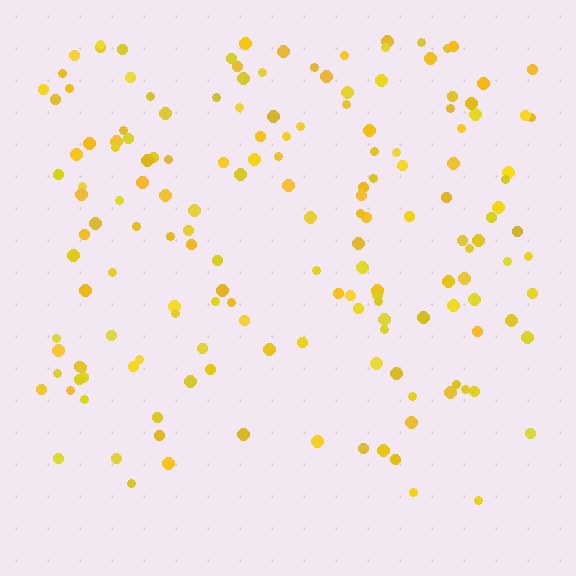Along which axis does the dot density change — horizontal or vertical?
Vertical.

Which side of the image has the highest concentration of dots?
The top.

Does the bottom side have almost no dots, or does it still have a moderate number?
Still a moderate number, just noticeably fewer than the top.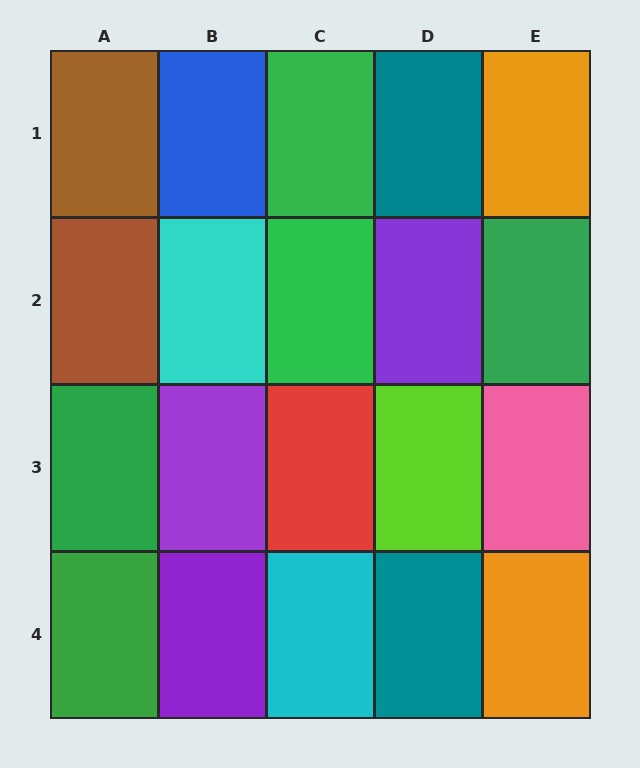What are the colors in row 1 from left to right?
Brown, blue, green, teal, orange.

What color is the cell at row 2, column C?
Green.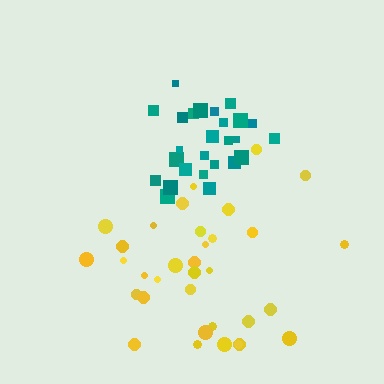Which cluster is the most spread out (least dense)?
Yellow.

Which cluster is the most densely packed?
Teal.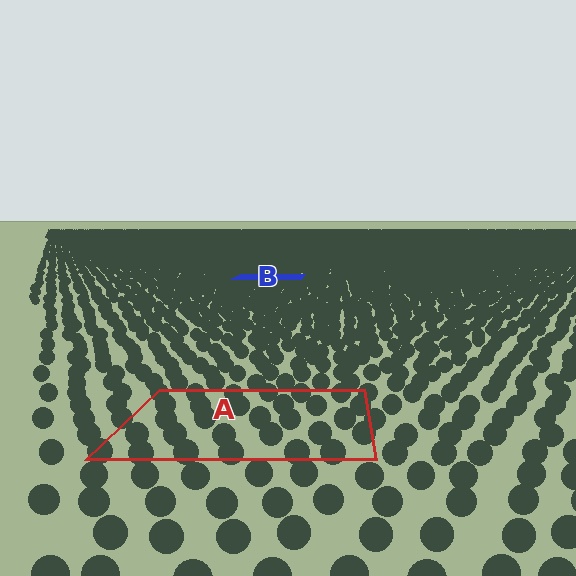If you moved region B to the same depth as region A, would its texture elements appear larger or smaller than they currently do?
They would appear larger. At a closer depth, the same texture elements are projected at a bigger on-screen size.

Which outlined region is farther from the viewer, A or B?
Region B is farther from the viewer — the texture elements inside it appear smaller and more densely packed.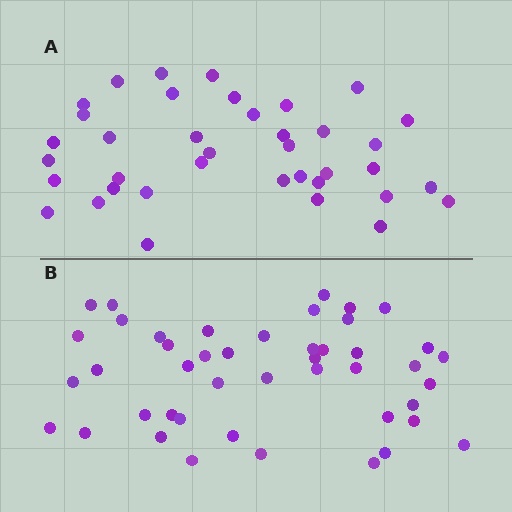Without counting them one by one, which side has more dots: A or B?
Region B (the bottom region) has more dots.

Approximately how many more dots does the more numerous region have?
Region B has roughly 8 or so more dots than region A.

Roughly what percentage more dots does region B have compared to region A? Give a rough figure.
About 20% more.